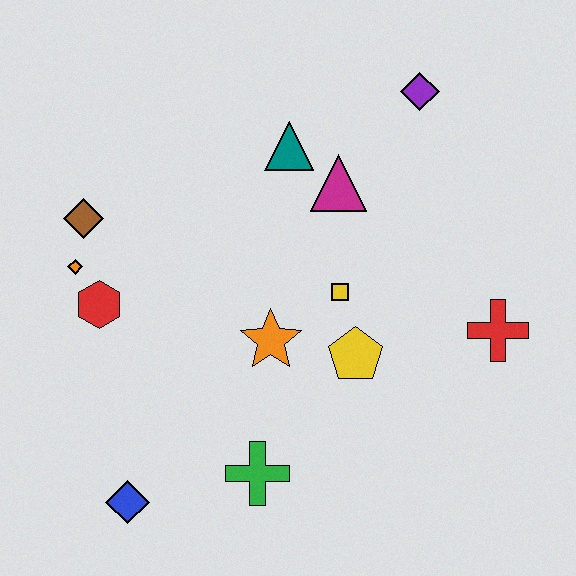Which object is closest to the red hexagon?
The orange diamond is closest to the red hexagon.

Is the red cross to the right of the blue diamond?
Yes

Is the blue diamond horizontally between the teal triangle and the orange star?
No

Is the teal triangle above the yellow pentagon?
Yes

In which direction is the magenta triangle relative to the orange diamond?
The magenta triangle is to the right of the orange diamond.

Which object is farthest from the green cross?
The purple diamond is farthest from the green cross.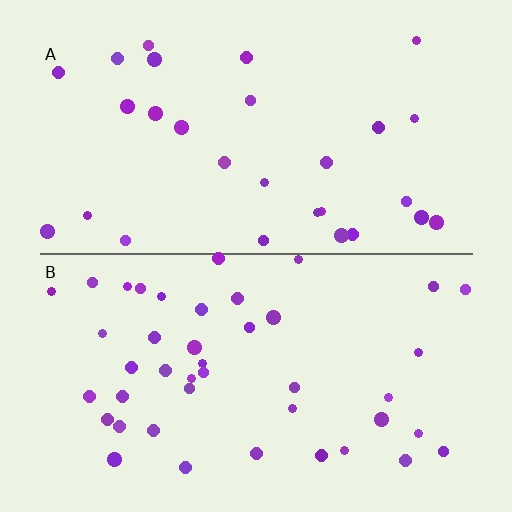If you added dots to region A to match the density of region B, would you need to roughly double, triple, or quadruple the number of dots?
Approximately double.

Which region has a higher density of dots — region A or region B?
B (the bottom).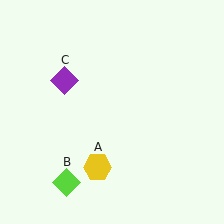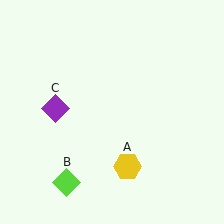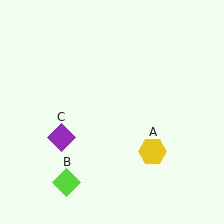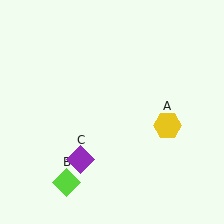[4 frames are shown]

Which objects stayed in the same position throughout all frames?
Lime diamond (object B) remained stationary.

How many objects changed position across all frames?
2 objects changed position: yellow hexagon (object A), purple diamond (object C).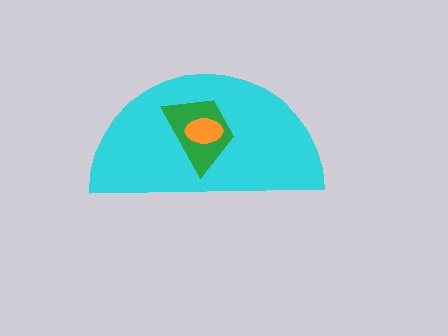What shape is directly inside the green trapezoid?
The orange ellipse.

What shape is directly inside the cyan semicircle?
The green trapezoid.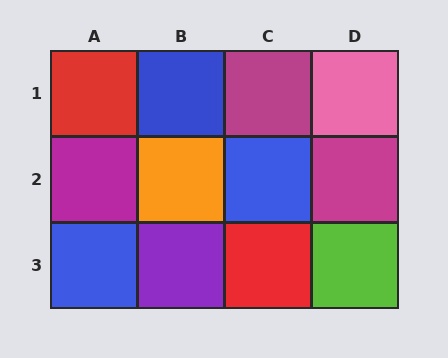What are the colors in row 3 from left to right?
Blue, purple, red, lime.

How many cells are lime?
1 cell is lime.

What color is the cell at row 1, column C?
Magenta.